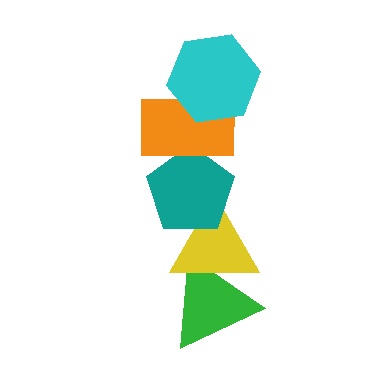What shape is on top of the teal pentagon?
The orange rectangle is on top of the teal pentagon.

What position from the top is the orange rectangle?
The orange rectangle is 2nd from the top.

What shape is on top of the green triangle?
The yellow triangle is on top of the green triangle.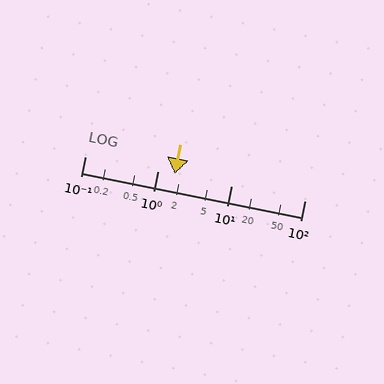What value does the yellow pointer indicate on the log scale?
The pointer indicates approximately 1.7.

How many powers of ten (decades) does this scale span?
The scale spans 3 decades, from 0.1 to 100.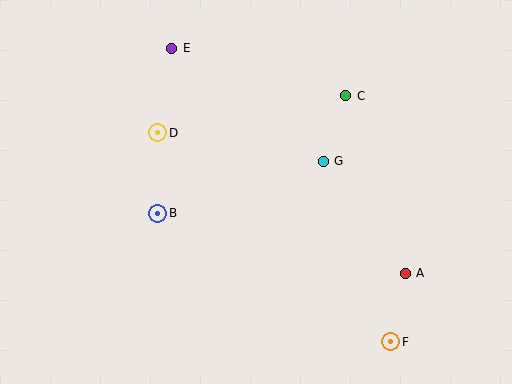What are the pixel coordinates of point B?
Point B is at (158, 213).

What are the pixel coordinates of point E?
Point E is at (172, 48).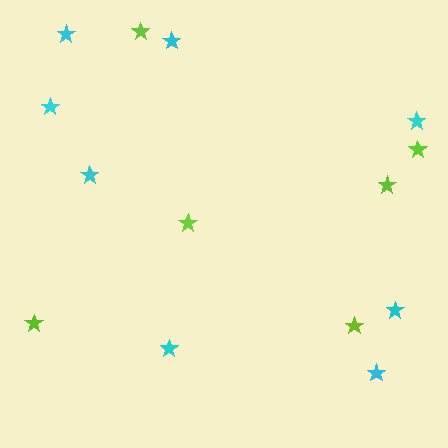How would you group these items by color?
There are 2 groups: one group of lime stars (6) and one group of cyan stars (8).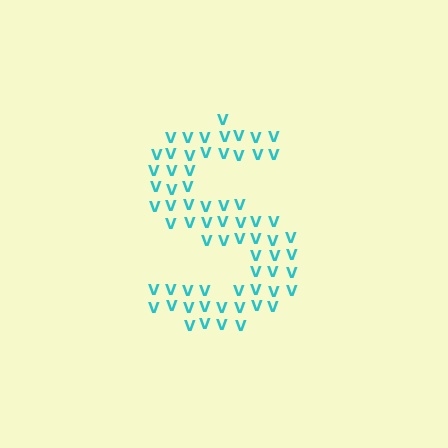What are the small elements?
The small elements are letter V's.